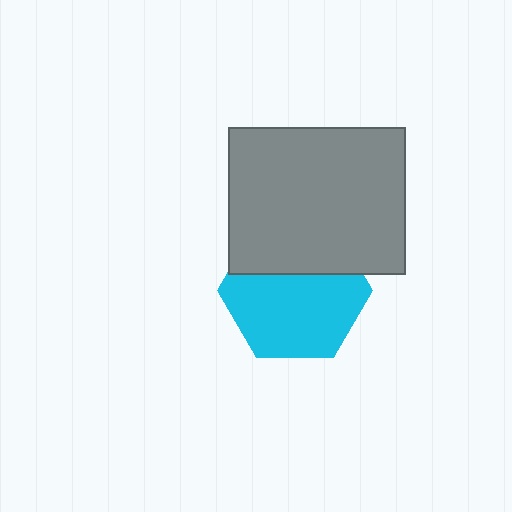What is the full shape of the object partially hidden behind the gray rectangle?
The partially hidden object is a cyan hexagon.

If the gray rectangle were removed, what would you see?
You would see the complete cyan hexagon.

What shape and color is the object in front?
The object in front is a gray rectangle.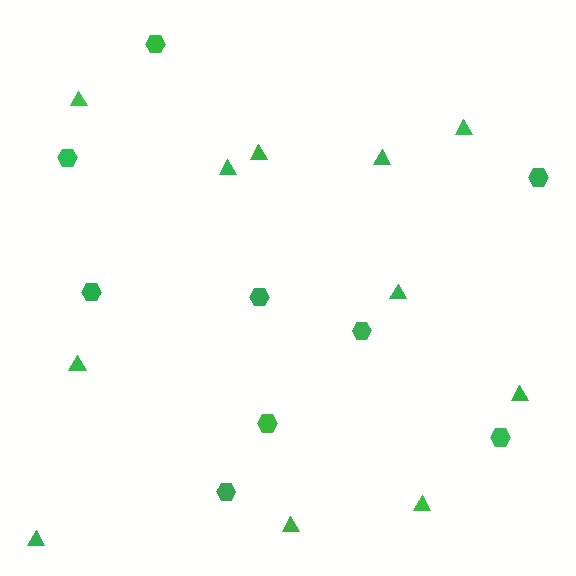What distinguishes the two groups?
There are 2 groups: one group of triangles (11) and one group of hexagons (9).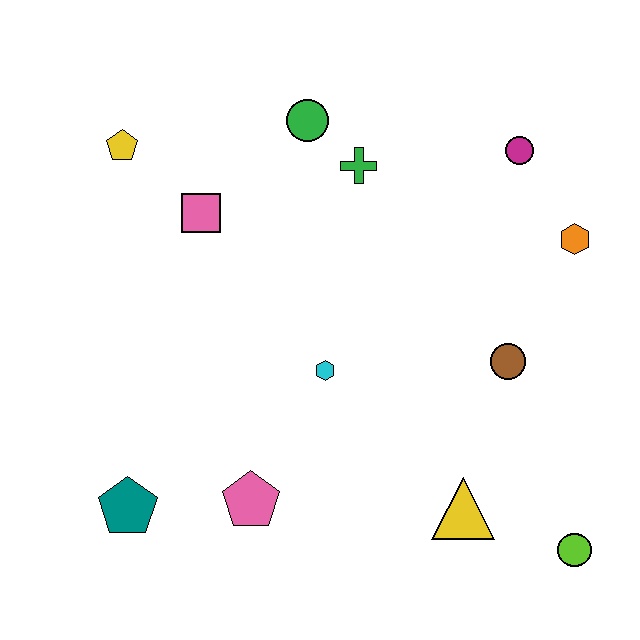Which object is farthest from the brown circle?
The yellow pentagon is farthest from the brown circle.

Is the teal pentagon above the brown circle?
No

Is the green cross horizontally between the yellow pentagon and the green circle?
No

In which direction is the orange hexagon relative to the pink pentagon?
The orange hexagon is to the right of the pink pentagon.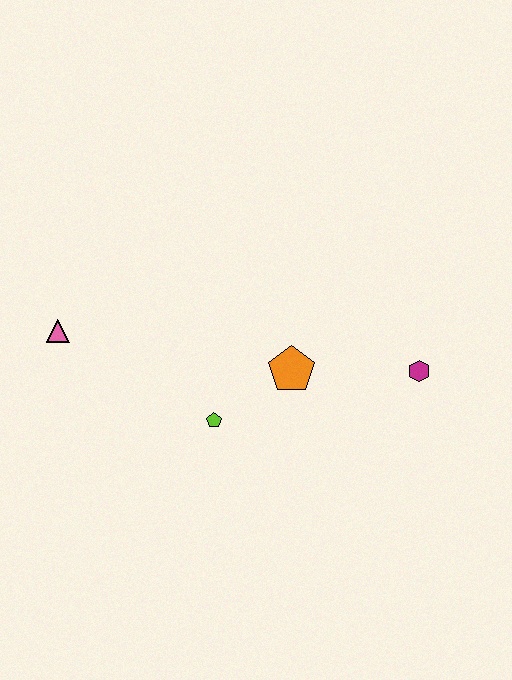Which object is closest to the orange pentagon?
The lime pentagon is closest to the orange pentagon.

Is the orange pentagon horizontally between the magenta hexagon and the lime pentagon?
Yes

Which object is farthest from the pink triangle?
The magenta hexagon is farthest from the pink triangle.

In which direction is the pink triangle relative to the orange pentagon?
The pink triangle is to the left of the orange pentagon.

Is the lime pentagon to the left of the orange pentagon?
Yes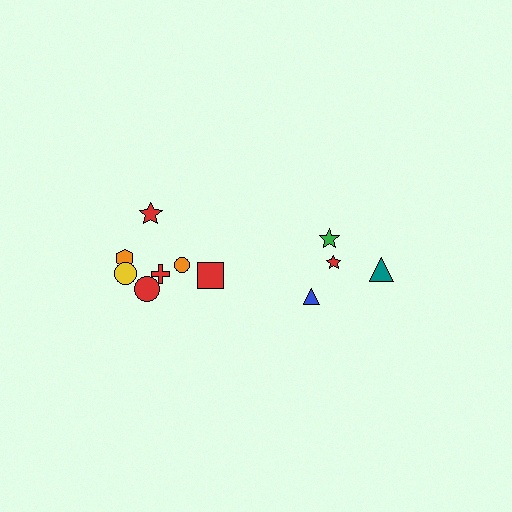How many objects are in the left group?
There are 7 objects.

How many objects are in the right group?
There are 4 objects.